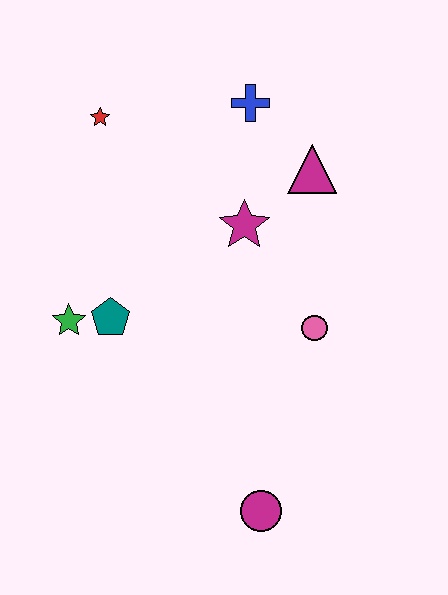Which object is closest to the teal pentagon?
The green star is closest to the teal pentagon.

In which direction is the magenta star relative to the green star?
The magenta star is to the right of the green star.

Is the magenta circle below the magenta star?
Yes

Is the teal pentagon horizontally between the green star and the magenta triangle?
Yes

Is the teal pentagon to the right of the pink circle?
No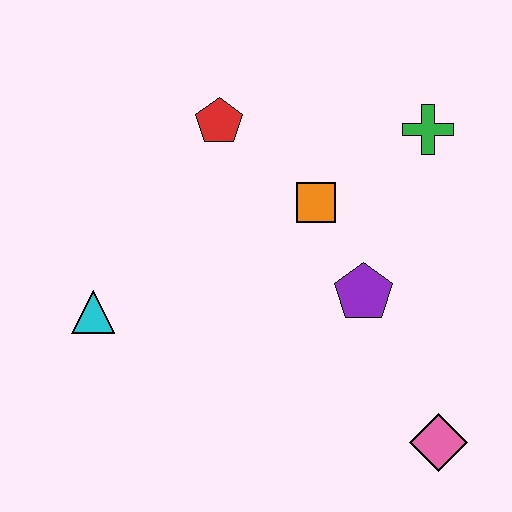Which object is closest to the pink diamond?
The purple pentagon is closest to the pink diamond.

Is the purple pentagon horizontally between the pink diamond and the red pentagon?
Yes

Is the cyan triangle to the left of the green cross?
Yes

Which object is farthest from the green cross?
The cyan triangle is farthest from the green cross.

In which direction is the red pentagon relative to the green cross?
The red pentagon is to the left of the green cross.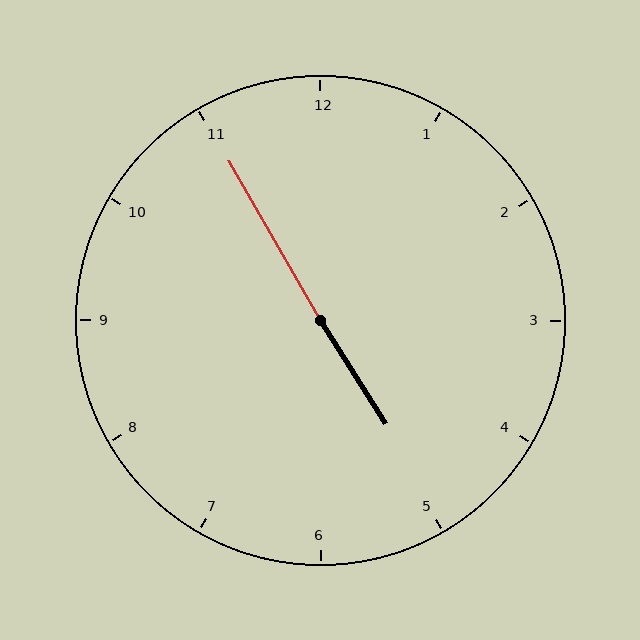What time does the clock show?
4:55.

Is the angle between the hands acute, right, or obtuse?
It is obtuse.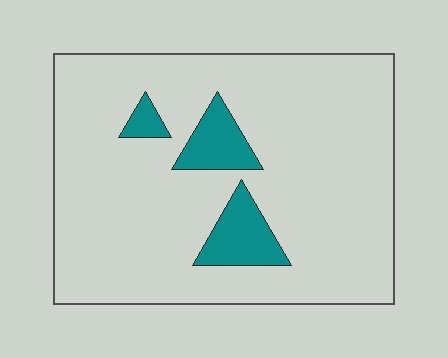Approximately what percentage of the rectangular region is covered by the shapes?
Approximately 10%.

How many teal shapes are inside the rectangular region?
3.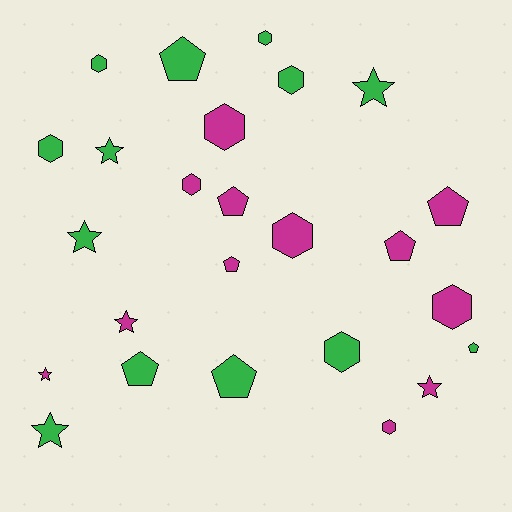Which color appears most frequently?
Green, with 13 objects.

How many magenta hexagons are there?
There are 5 magenta hexagons.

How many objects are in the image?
There are 25 objects.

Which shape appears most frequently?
Hexagon, with 10 objects.